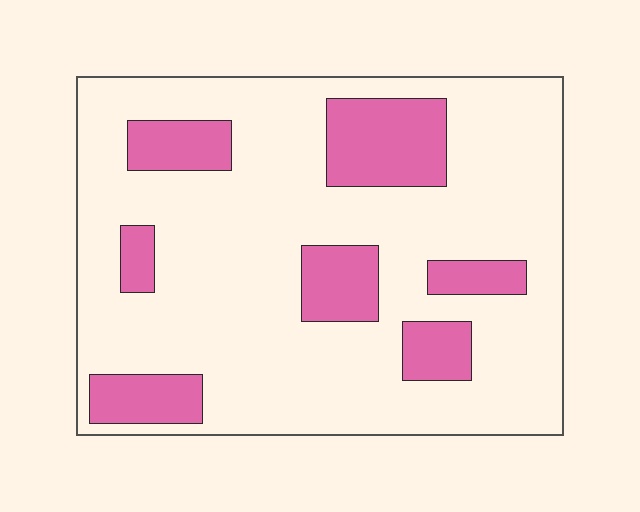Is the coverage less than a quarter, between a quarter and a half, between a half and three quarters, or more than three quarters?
Less than a quarter.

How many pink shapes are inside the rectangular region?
7.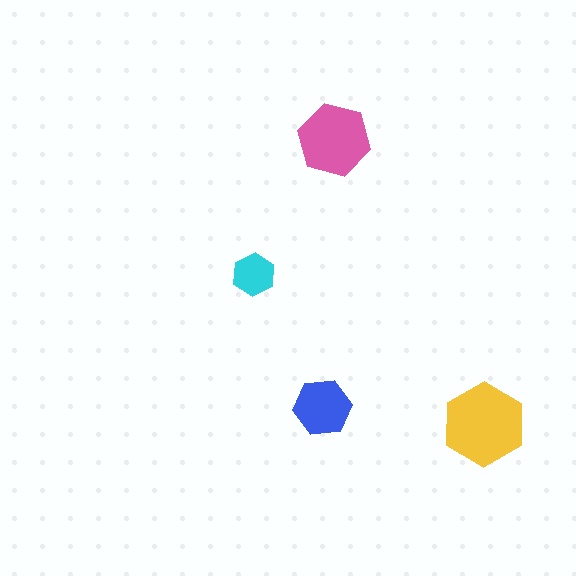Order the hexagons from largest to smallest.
the yellow one, the pink one, the blue one, the cyan one.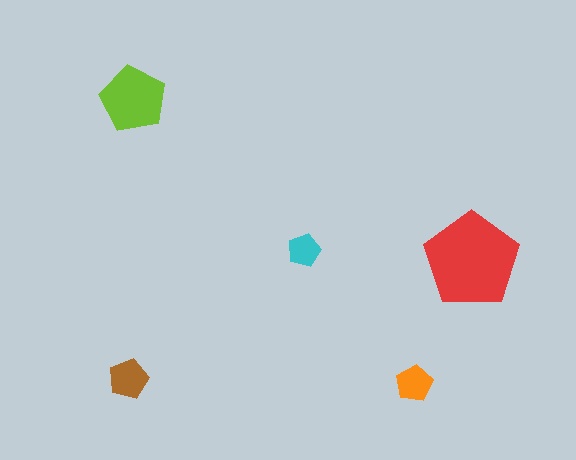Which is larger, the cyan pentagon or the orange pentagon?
The orange one.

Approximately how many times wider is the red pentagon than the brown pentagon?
About 2.5 times wider.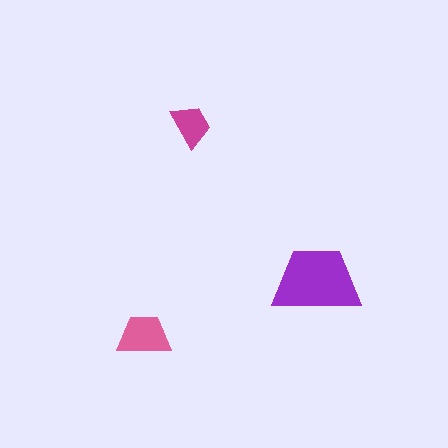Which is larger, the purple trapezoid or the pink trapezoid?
The purple one.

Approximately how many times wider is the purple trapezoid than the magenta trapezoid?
About 2 times wider.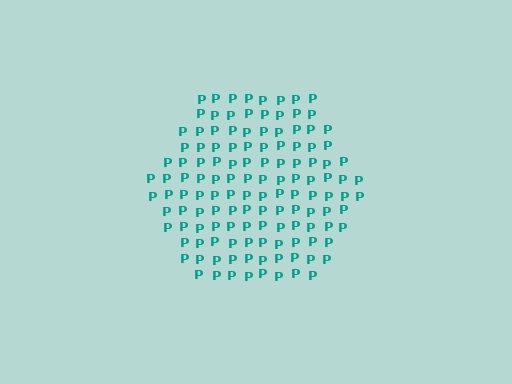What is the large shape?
The large shape is a hexagon.